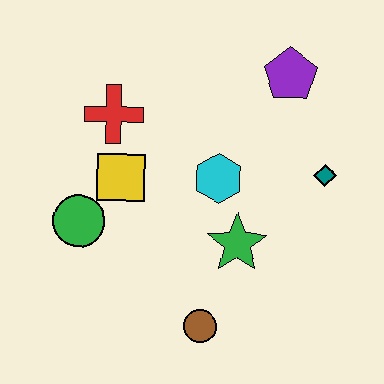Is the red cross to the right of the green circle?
Yes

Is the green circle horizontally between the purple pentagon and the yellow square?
No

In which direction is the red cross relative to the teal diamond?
The red cross is to the left of the teal diamond.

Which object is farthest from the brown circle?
The purple pentagon is farthest from the brown circle.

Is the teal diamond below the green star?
No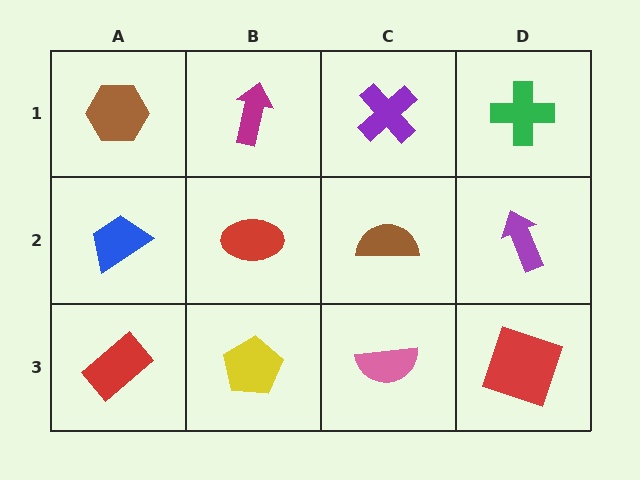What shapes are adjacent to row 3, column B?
A red ellipse (row 2, column B), a red rectangle (row 3, column A), a pink semicircle (row 3, column C).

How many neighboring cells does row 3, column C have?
3.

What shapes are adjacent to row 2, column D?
A green cross (row 1, column D), a red square (row 3, column D), a brown semicircle (row 2, column C).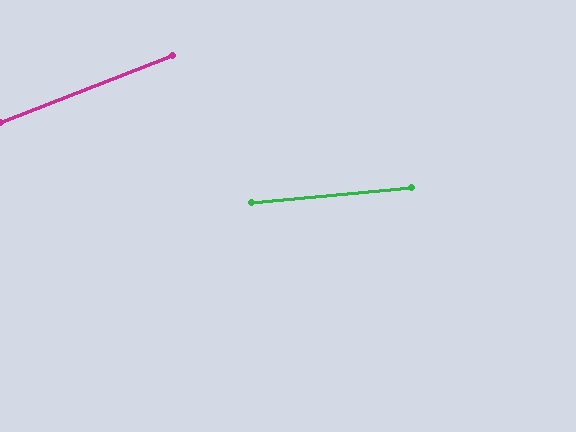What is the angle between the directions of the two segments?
Approximately 16 degrees.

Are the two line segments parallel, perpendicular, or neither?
Neither parallel nor perpendicular — they differ by about 16°.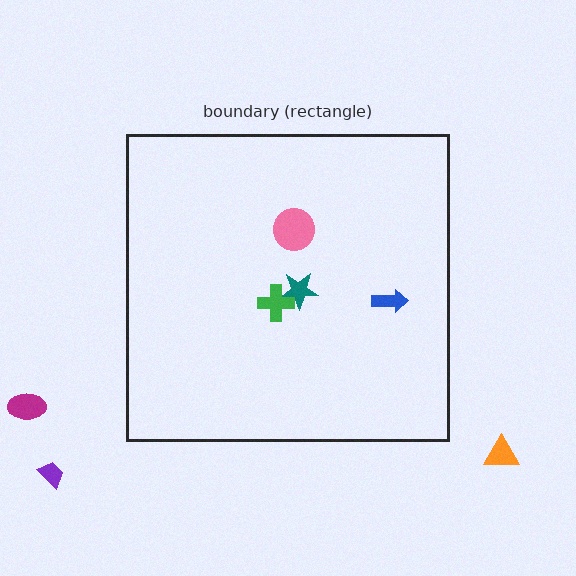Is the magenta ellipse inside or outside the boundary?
Outside.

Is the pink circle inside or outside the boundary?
Inside.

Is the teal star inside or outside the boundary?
Inside.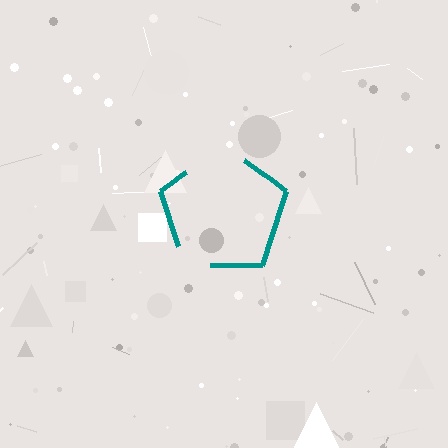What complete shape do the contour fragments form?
The contour fragments form a pentagon.